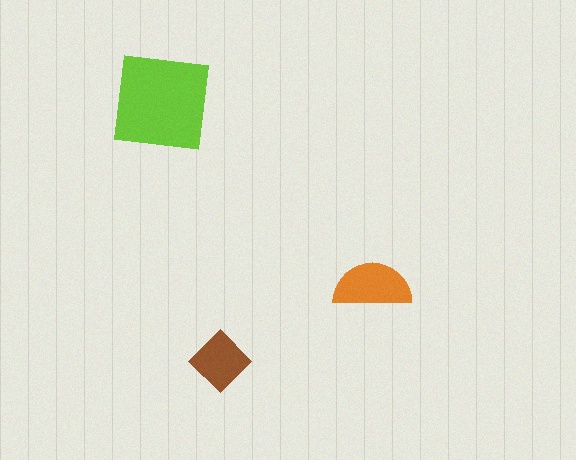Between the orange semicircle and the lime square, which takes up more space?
The lime square.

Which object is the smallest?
The brown diamond.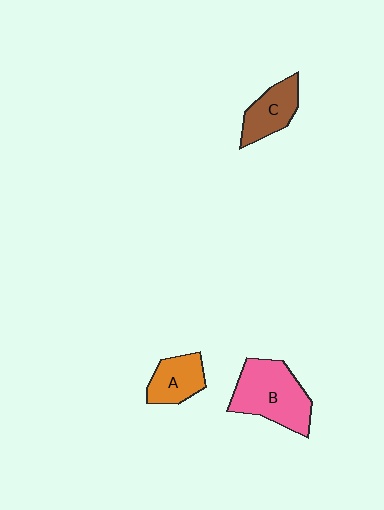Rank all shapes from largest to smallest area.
From largest to smallest: B (pink), C (brown), A (orange).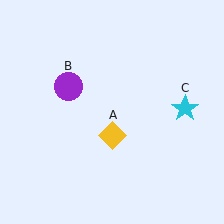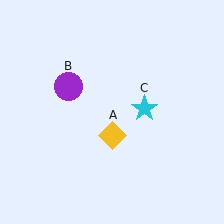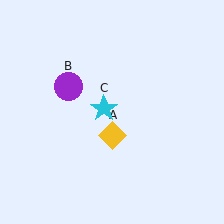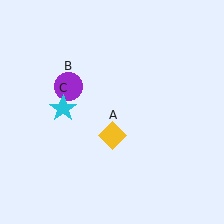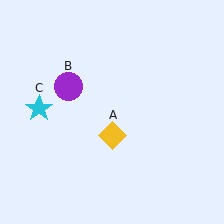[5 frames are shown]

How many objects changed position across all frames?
1 object changed position: cyan star (object C).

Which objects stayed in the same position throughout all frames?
Yellow diamond (object A) and purple circle (object B) remained stationary.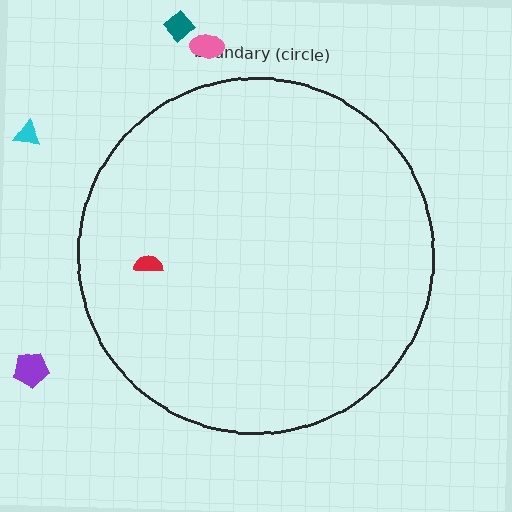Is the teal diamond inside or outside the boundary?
Outside.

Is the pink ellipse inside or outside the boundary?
Outside.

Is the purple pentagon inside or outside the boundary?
Outside.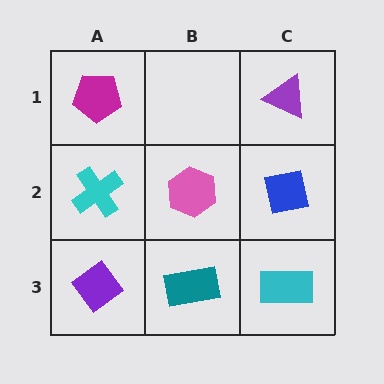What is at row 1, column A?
A magenta pentagon.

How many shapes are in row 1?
2 shapes.